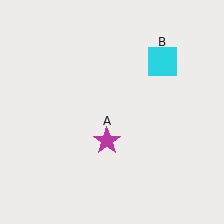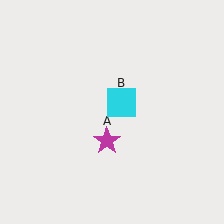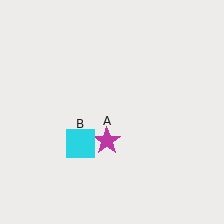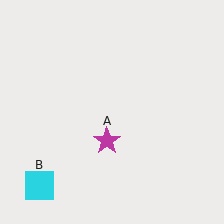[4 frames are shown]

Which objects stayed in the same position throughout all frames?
Magenta star (object A) remained stationary.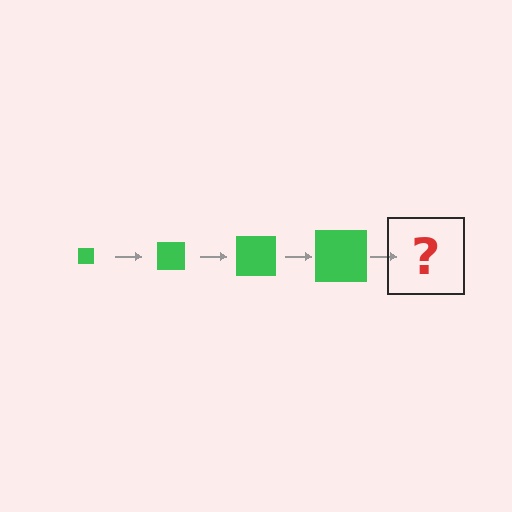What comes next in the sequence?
The next element should be a green square, larger than the previous one.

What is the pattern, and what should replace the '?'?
The pattern is that the square gets progressively larger each step. The '?' should be a green square, larger than the previous one.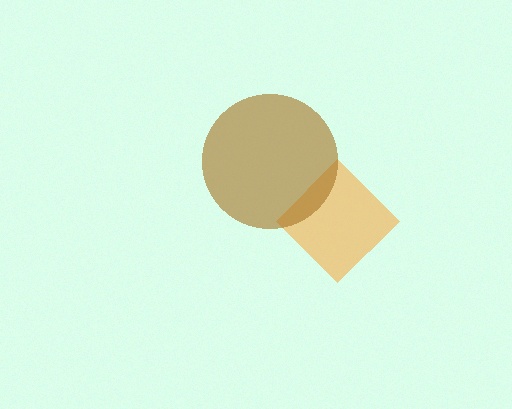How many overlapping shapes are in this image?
There are 2 overlapping shapes in the image.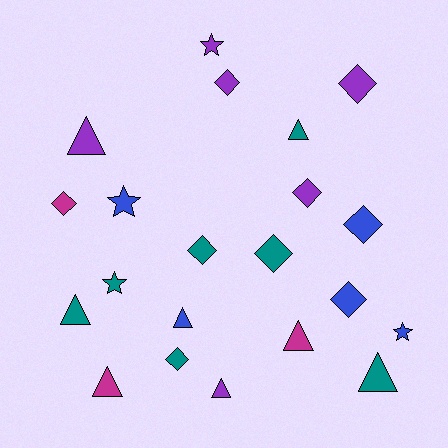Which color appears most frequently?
Teal, with 7 objects.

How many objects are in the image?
There are 21 objects.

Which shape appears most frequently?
Diamond, with 9 objects.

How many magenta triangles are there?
There are 2 magenta triangles.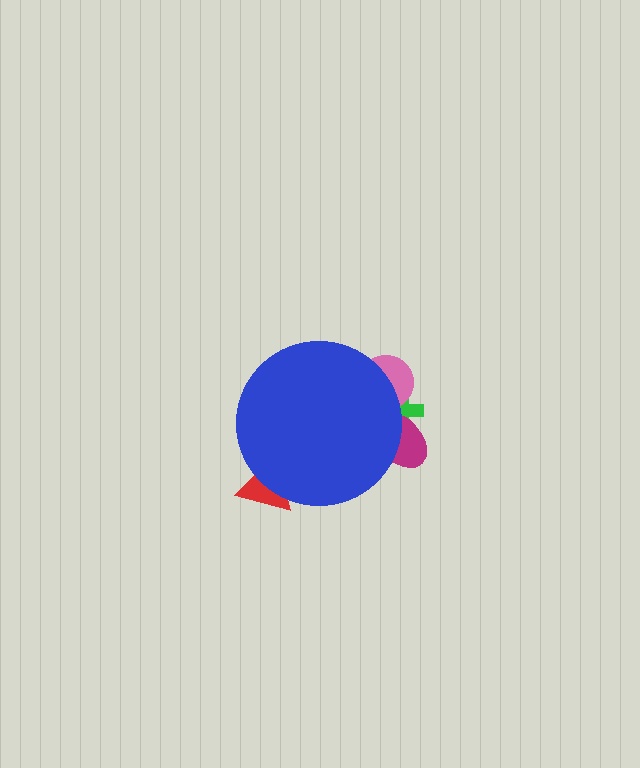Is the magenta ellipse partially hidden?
Yes, the magenta ellipse is partially hidden behind the blue circle.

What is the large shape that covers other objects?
A blue circle.